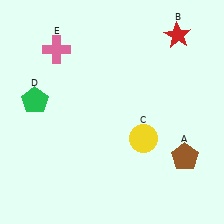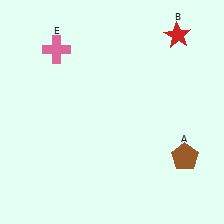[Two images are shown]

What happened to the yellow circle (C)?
The yellow circle (C) was removed in Image 2. It was in the bottom-right area of Image 1.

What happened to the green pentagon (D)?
The green pentagon (D) was removed in Image 2. It was in the top-left area of Image 1.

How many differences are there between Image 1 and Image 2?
There are 2 differences between the two images.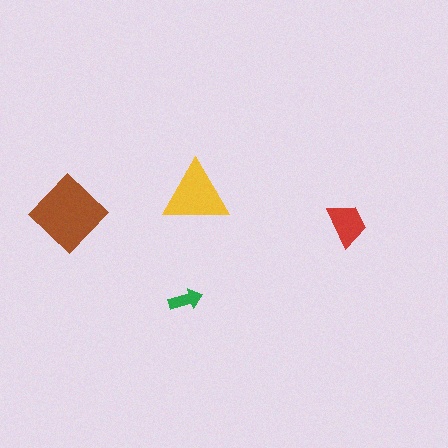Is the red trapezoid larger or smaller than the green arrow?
Larger.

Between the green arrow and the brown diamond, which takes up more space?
The brown diamond.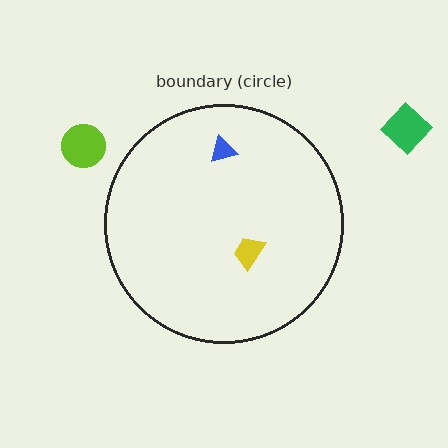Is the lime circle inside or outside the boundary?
Outside.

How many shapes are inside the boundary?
2 inside, 2 outside.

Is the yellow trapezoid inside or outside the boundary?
Inside.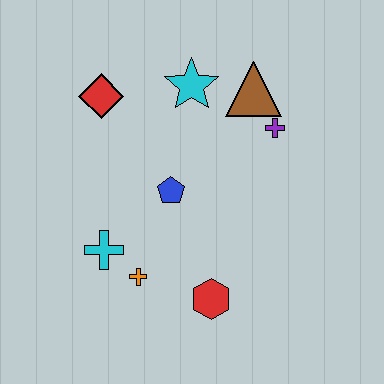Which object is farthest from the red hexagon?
The red diamond is farthest from the red hexagon.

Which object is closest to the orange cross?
The cyan cross is closest to the orange cross.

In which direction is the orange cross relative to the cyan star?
The orange cross is below the cyan star.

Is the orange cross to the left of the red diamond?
No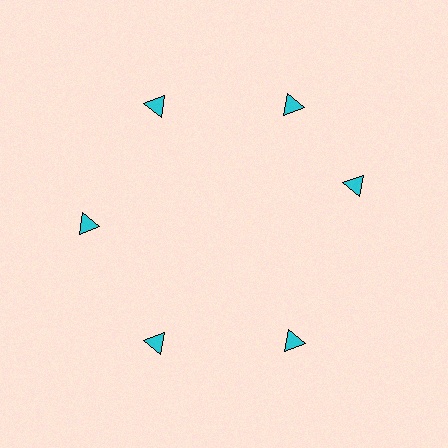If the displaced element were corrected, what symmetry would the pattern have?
It would have 6-fold rotational symmetry — the pattern would map onto itself every 60 degrees.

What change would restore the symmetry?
The symmetry would be restored by rotating it back into even spacing with its neighbors so that all 6 triangles sit at equal angles and equal distance from the center.